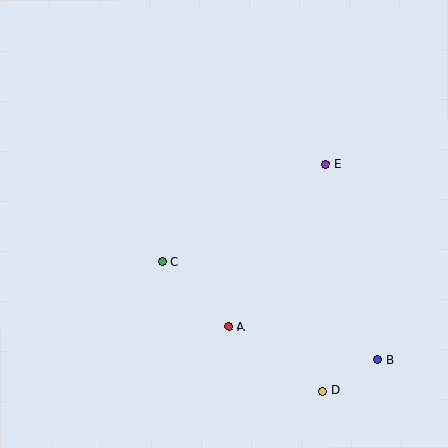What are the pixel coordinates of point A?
Point A is at (229, 327).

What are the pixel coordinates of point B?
Point B is at (377, 360).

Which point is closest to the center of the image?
Point C at (163, 262) is closest to the center.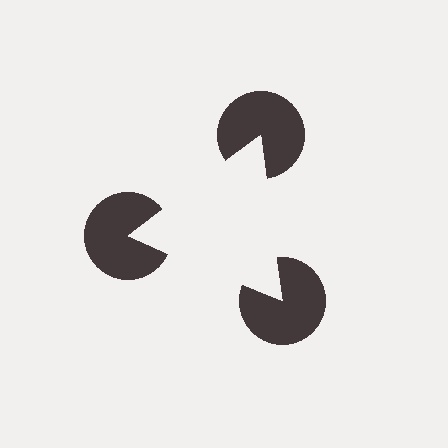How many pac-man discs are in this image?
There are 3 — one at each vertex of the illusory triangle.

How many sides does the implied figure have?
3 sides.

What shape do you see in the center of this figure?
An illusory triangle — its edges are inferred from the aligned wedge cuts in the pac-man discs, not physically drawn.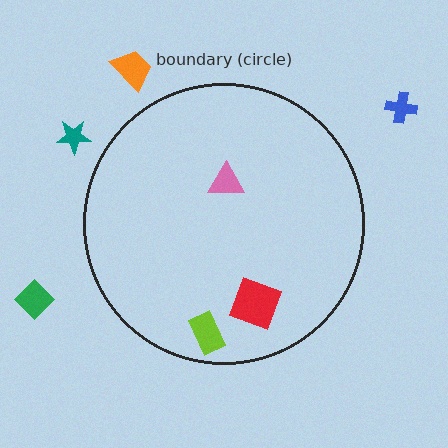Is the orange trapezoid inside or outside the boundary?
Outside.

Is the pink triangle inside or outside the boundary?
Inside.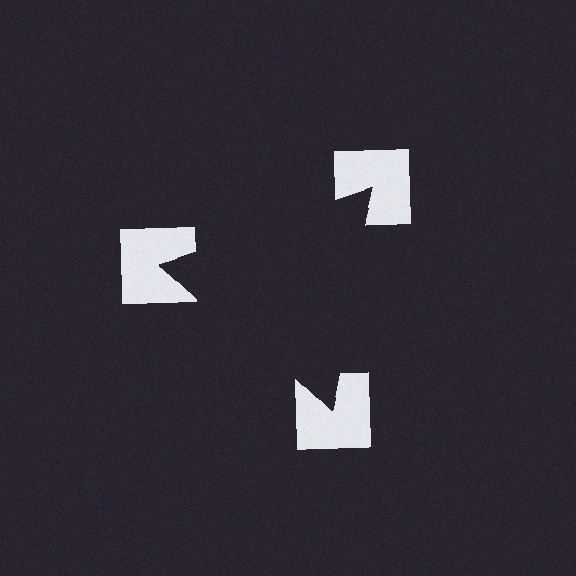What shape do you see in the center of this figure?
An illusory triangle — its edges are inferred from the aligned wedge cuts in the notched squares, not physically drawn.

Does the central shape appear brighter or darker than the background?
It typically appears slightly darker than the background, even though no actual brightness change is drawn.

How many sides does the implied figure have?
3 sides.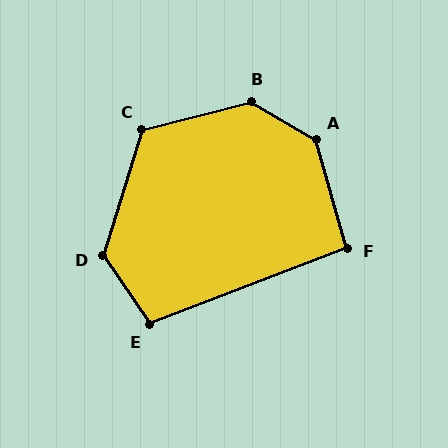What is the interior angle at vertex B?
Approximately 136 degrees (obtuse).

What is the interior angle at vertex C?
Approximately 121 degrees (obtuse).